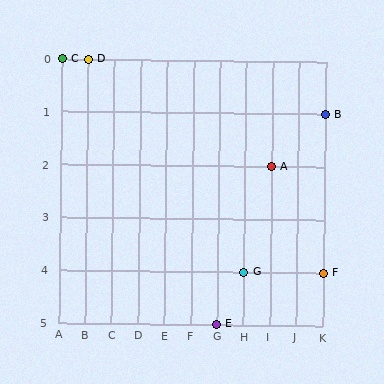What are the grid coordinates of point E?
Point E is at grid coordinates (G, 5).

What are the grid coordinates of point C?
Point C is at grid coordinates (A, 0).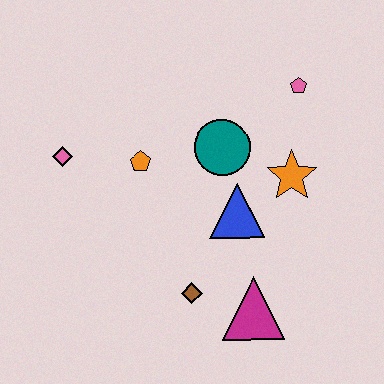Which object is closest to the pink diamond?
The orange pentagon is closest to the pink diamond.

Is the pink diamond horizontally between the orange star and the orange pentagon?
No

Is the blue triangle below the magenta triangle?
No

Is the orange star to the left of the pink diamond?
No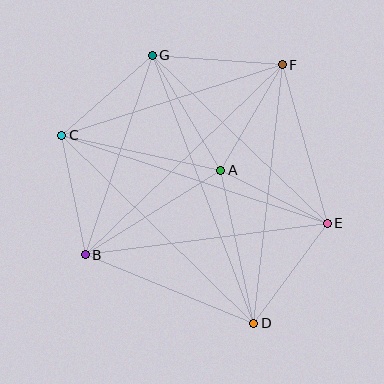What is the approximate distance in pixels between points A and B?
The distance between A and B is approximately 160 pixels.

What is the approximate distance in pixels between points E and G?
The distance between E and G is approximately 243 pixels.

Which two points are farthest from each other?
Points D and G are farthest from each other.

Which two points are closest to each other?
Points A and E are closest to each other.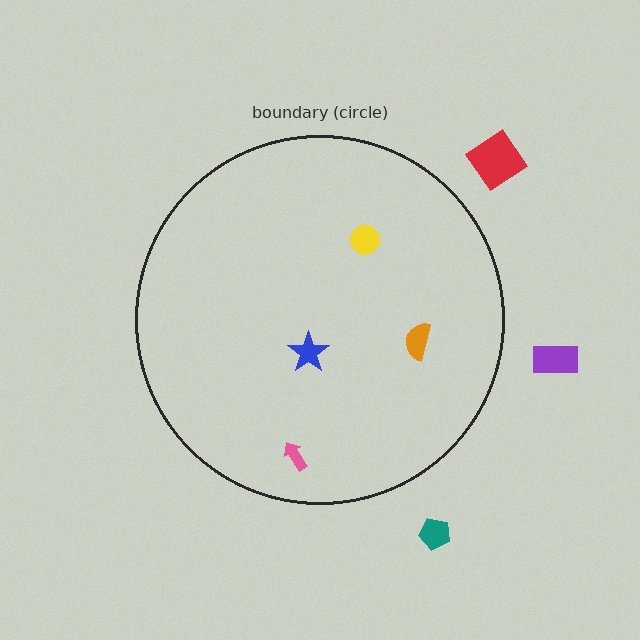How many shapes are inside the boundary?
4 inside, 3 outside.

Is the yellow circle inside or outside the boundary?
Inside.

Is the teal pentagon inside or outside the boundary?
Outside.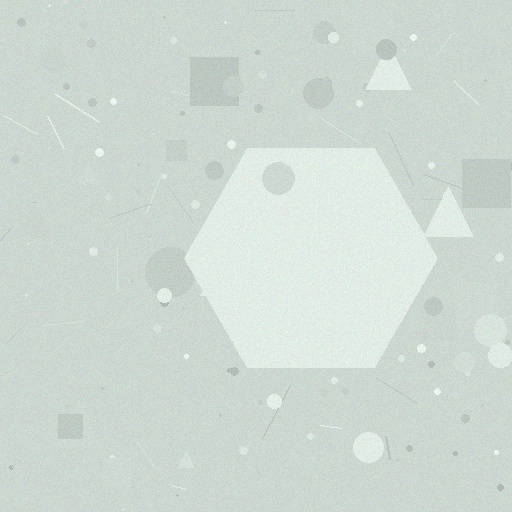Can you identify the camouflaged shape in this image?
The camouflaged shape is a hexagon.